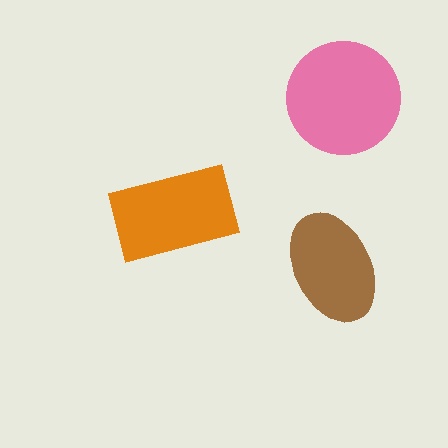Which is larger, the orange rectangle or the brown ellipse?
The orange rectangle.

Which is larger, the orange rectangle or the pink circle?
The pink circle.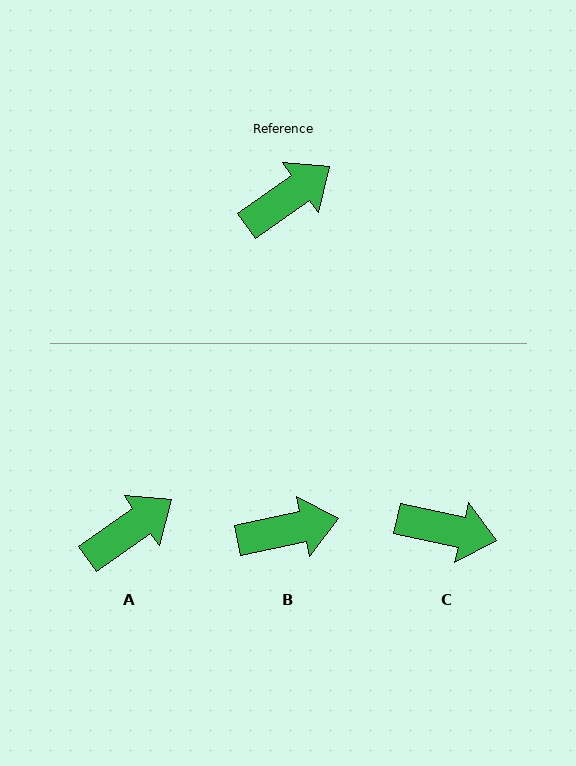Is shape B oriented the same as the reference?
No, it is off by about 23 degrees.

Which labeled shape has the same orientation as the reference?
A.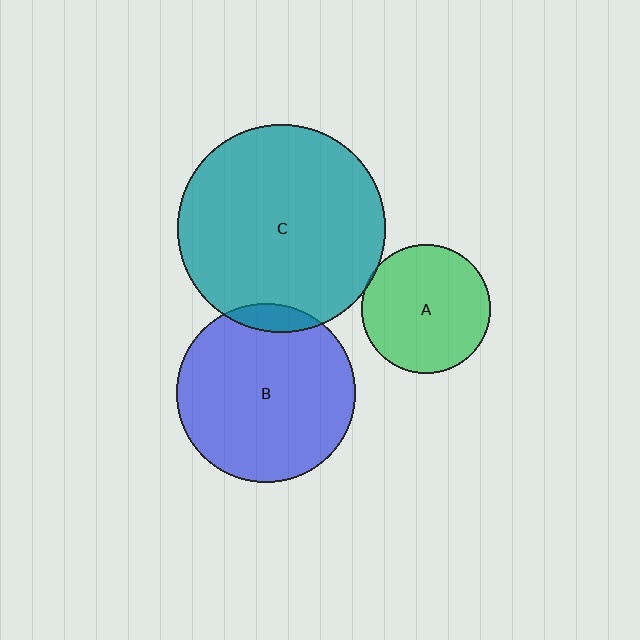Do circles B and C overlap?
Yes.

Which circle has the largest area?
Circle C (teal).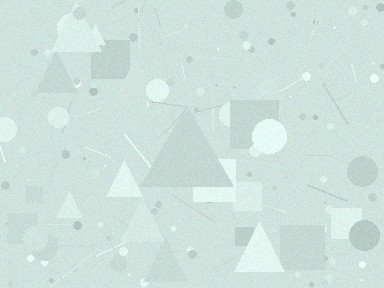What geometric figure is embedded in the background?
A triangle is embedded in the background.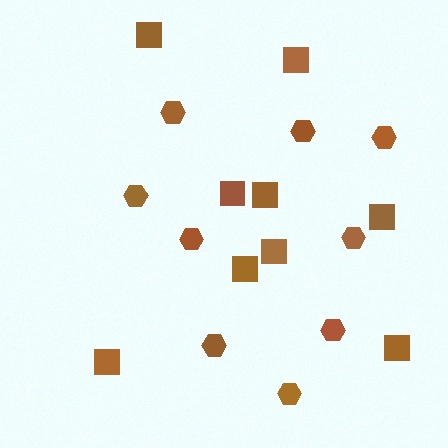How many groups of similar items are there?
There are 2 groups: one group of squares (9) and one group of hexagons (9).